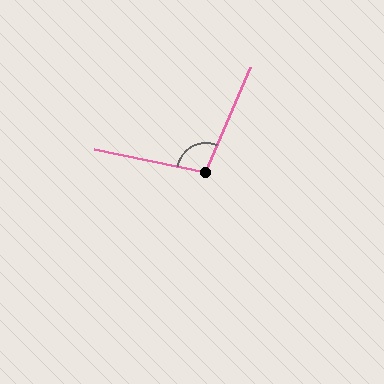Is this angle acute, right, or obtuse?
It is obtuse.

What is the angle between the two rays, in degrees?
Approximately 102 degrees.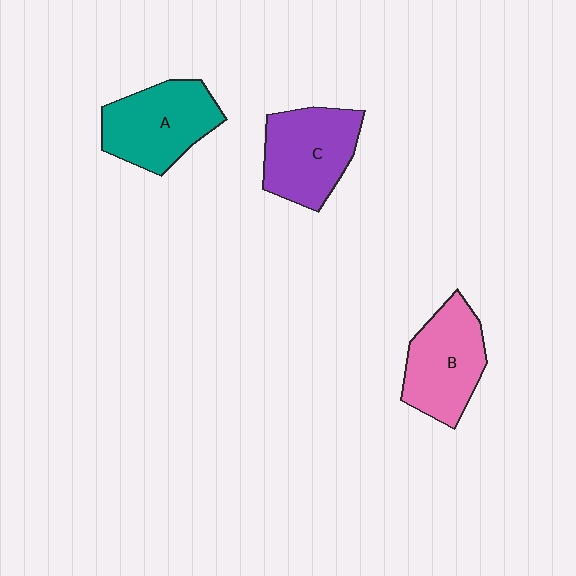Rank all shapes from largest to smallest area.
From largest to smallest: A (teal), C (purple), B (pink).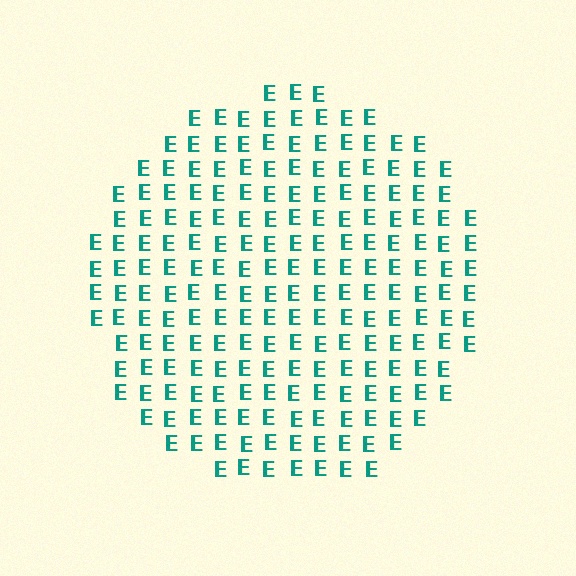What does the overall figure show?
The overall figure shows a circle.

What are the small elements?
The small elements are letter E's.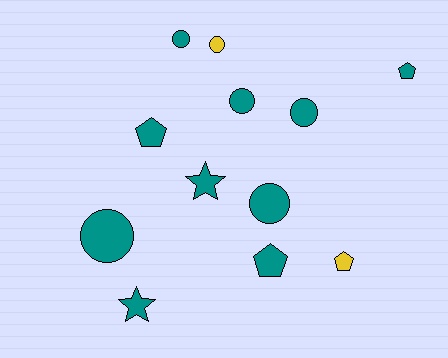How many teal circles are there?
There are 5 teal circles.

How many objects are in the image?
There are 12 objects.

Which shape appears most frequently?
Circle, with 6 objects.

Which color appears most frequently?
Teal, with 10 objects.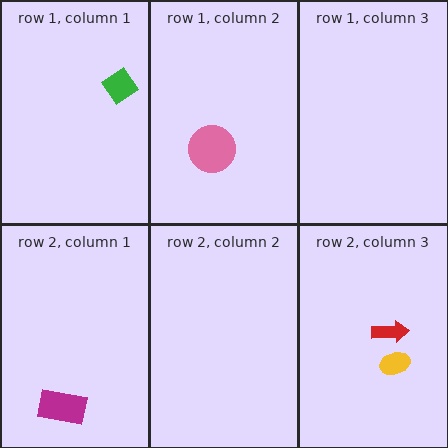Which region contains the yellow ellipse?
The row 2, column 3 region.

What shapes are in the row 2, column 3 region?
The red arrow, the yellow ellipse.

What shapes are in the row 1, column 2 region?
The pink circle.